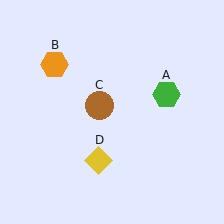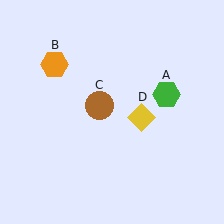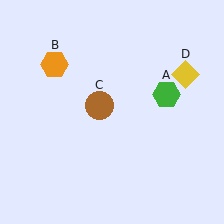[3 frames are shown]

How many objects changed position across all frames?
1 object changed position: yellow diamond (object D).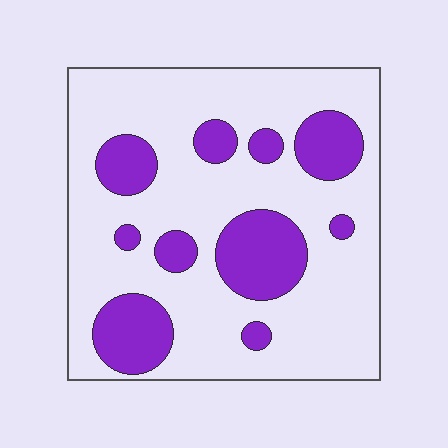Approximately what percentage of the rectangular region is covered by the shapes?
Approximately 25%.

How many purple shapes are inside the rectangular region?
10.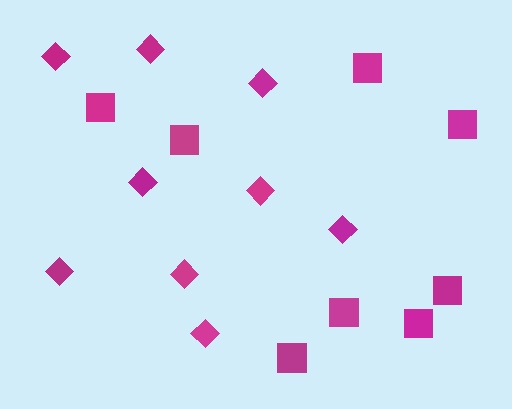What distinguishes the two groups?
There are 2 groups: one group of diamonds (9) and one group of squares (8).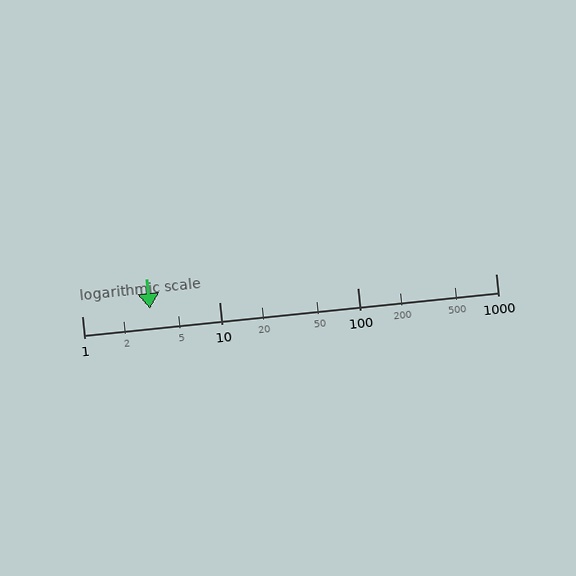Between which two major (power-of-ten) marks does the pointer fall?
The pointer is between 1 and 10.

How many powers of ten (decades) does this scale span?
The scale spans 3 decades, from 1 to 1000.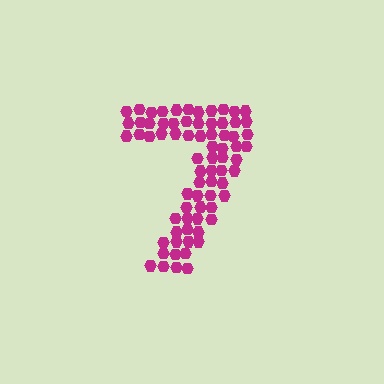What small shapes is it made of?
It is made of small hexagons.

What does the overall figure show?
The overall figure shows the digit 7.